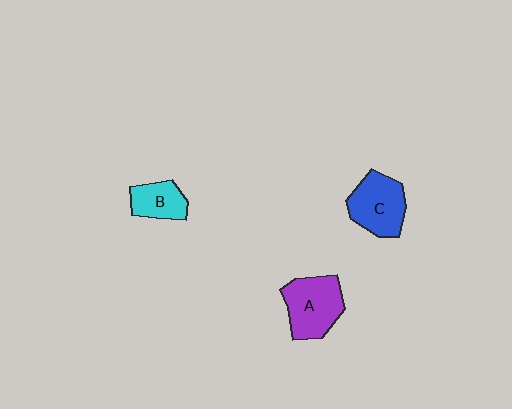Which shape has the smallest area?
Shape B (cyan).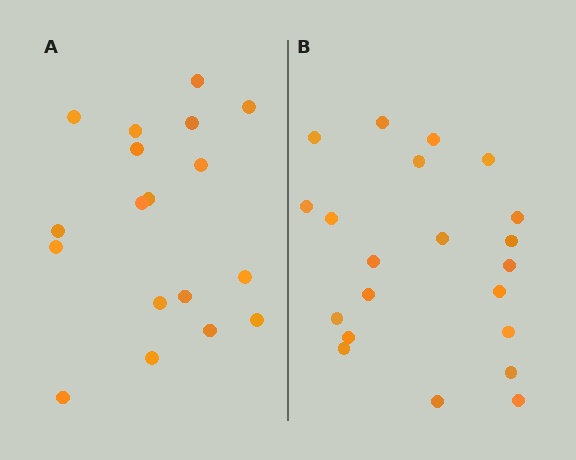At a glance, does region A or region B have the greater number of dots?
Region B (the right region) has more dots.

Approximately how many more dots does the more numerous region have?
Region B has just a few more — roughly 2 or 3 more dots than region A.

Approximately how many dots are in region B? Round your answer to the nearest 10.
About 20 dots. (The exact count is 21, which rounds to 20.)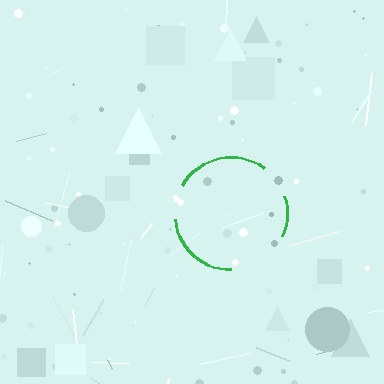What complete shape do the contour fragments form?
The contour fragments form a circle.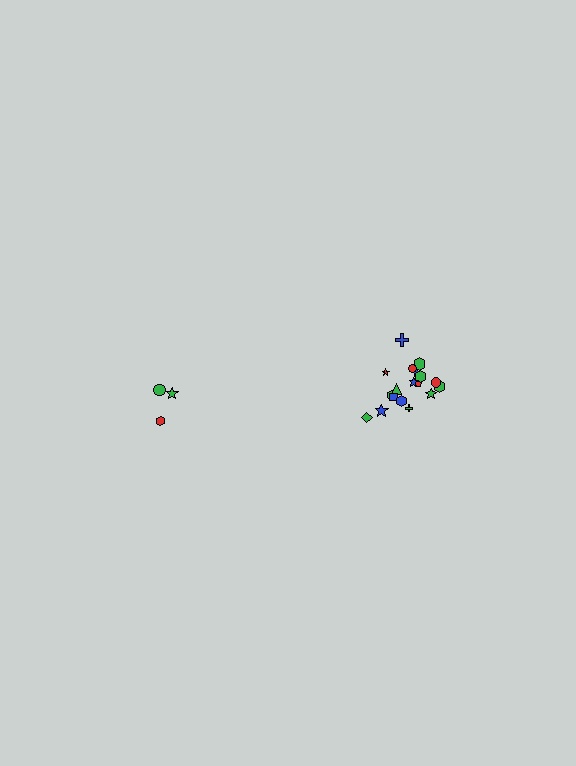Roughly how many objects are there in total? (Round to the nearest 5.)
Roughly 20 objects in total.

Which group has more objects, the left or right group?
The right group.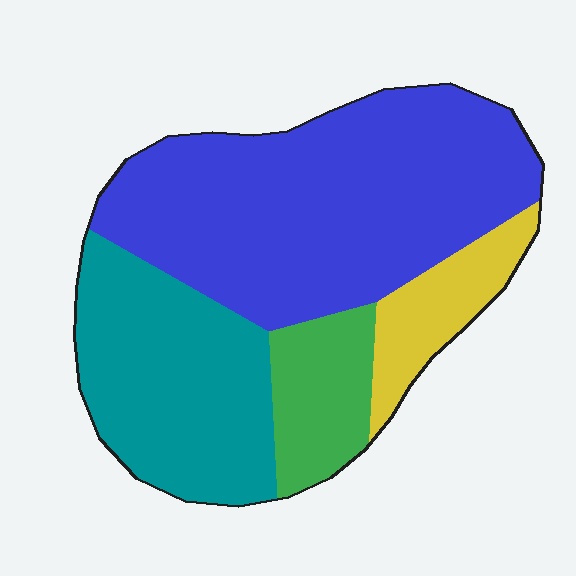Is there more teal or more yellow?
Teal.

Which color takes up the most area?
Blue, at roughly 50%.